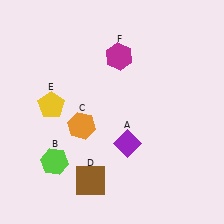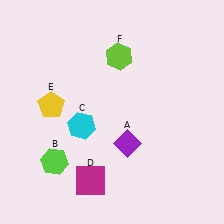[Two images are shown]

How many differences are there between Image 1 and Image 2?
There are 3 differences between the two images.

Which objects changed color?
C changed from orange to cyan. D changed from brown to magenta. F changed from magenta to lime.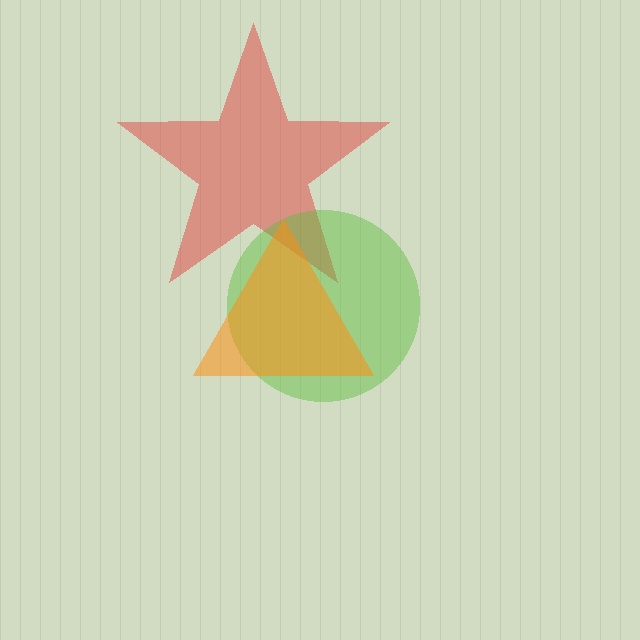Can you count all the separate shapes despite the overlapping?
Yes, there are 3 separate shapes.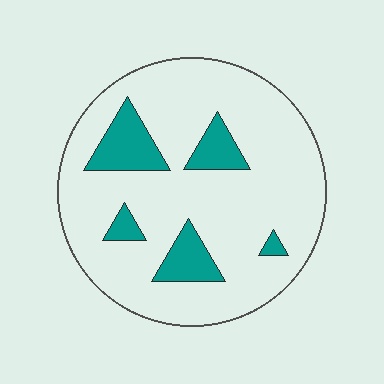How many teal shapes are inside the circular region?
5.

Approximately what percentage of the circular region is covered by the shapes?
Approximately 15%.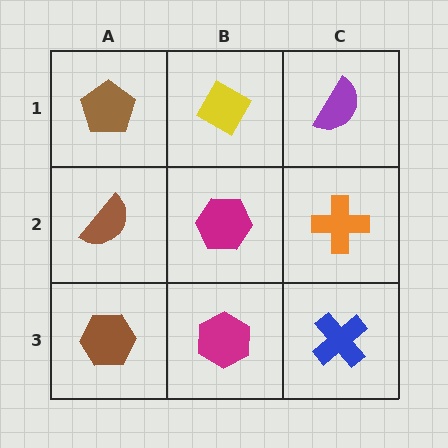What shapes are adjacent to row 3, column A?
A brown semicircle (row 2, column A), a magenta hexagon (row 3, column B).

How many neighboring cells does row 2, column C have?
3.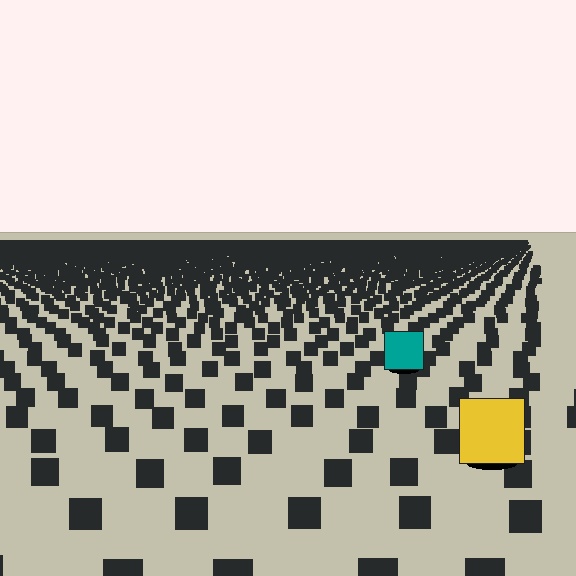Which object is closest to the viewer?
The yellow square is closest. The texture marks near it are larger and more spread out.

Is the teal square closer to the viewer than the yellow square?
No. The yellow square is closer — you can tell from the texture gradient: the ground texture is coarser near it.